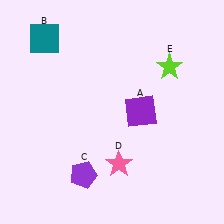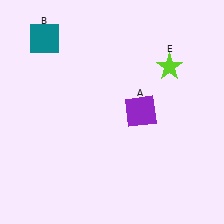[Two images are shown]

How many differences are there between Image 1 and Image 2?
There are 2 differences between the two images.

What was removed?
The purple pentagon (C), the pink star (D) were removed in Image 2.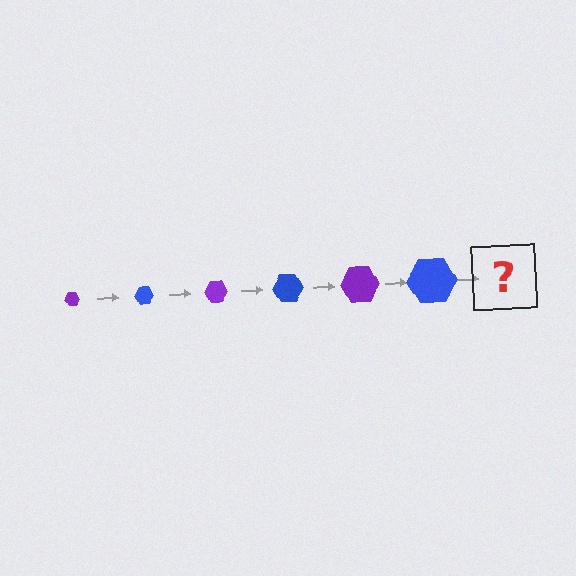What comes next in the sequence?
The next element should be a purple hexagon, larger than the previous one.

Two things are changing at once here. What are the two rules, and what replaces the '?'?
The two rules are that the hexagon grows larger each step and the color cycles through purple and blue. The '?' should be a purple hexagon, larger than the previous one.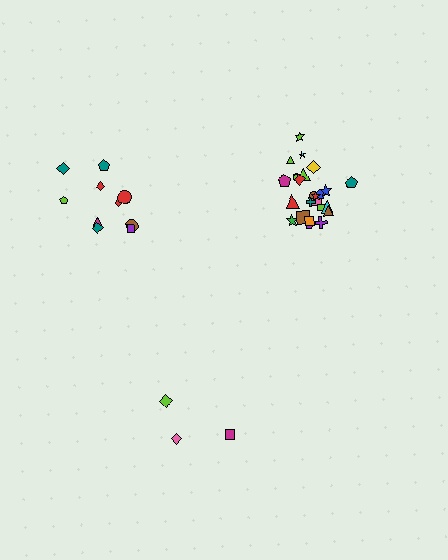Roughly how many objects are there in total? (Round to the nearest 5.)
Roughly 40 objects in total.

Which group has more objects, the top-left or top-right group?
The top-right group.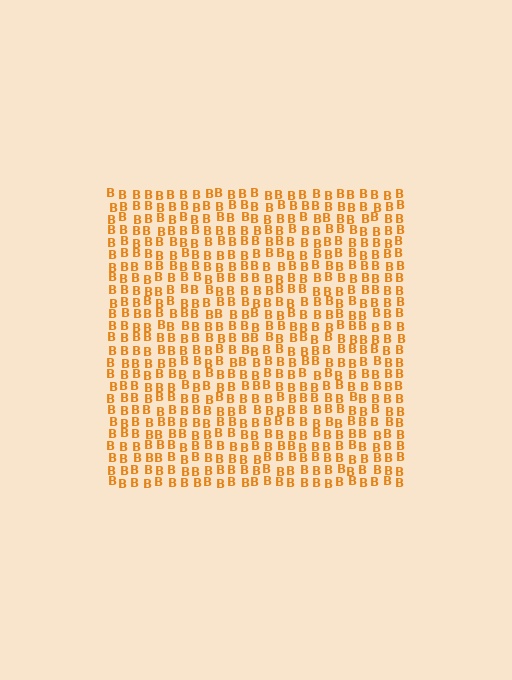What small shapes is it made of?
It is made of small letter B's.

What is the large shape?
The large shape is a square.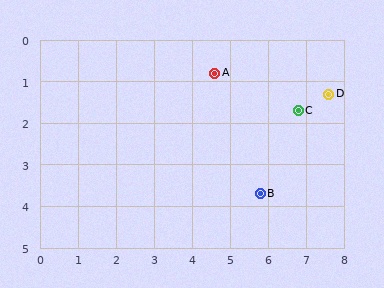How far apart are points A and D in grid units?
Points A and D are about 3.0 grid units apart.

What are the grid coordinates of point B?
Point B is at approximately (5.8, 3.7).